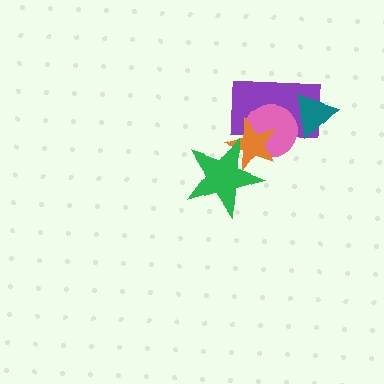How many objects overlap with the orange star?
3 objects overlap with the orange star.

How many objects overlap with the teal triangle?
2 objects overlap with the teal triangle.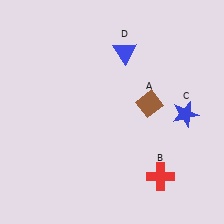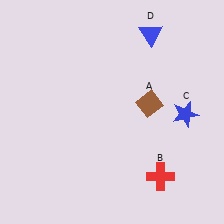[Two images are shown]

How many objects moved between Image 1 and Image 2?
1 object moved between the two images.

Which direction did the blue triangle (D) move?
The blue triangle (D) moved right.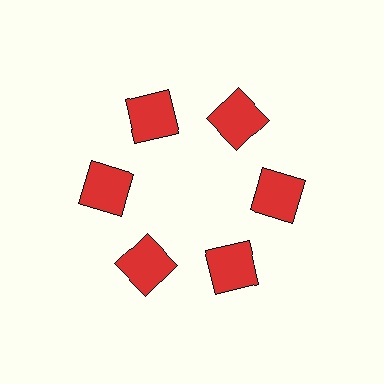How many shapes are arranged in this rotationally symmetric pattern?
There are 6 shapes, arranged in 6 groups of 1.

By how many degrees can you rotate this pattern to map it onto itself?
The pattern maps onto itself every 60 degrees of rotation.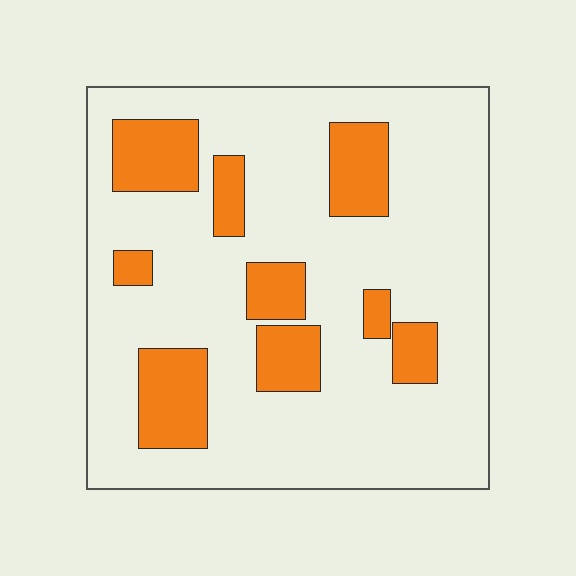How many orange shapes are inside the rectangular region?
9.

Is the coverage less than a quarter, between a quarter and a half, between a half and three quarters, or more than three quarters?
Less than a quarter.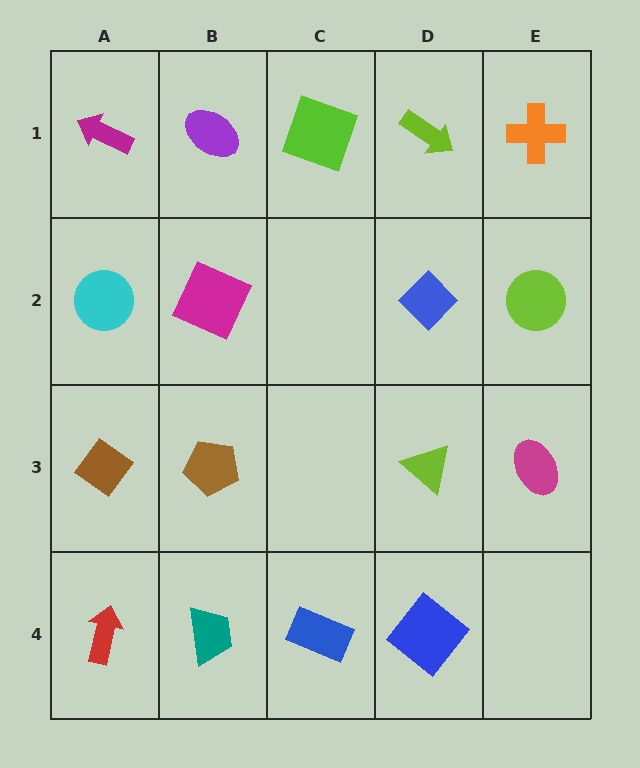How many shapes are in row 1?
5 shapes.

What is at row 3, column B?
A brown pentagon.